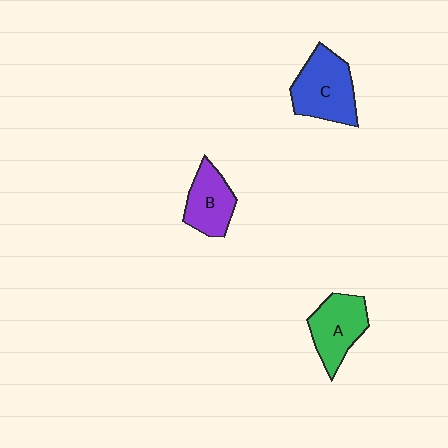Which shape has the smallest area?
Shape B (purple).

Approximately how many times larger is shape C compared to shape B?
Approximately 1.4 times.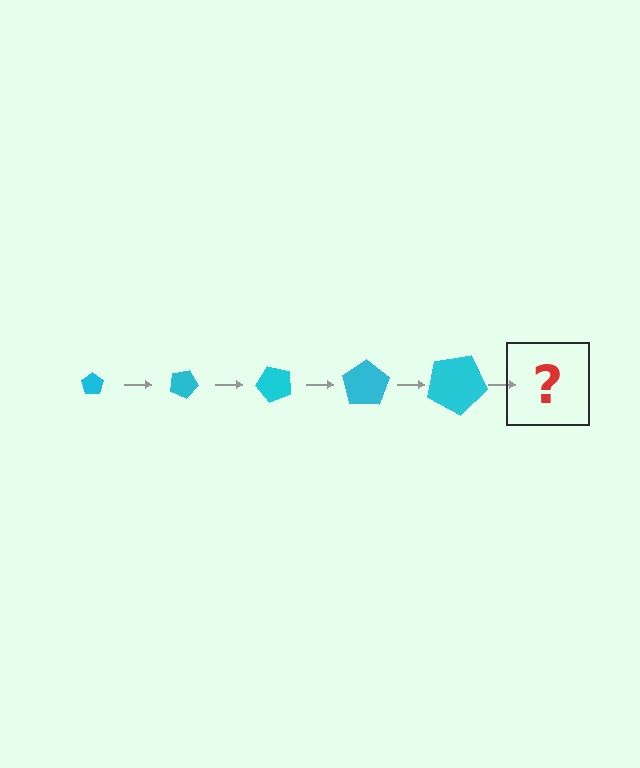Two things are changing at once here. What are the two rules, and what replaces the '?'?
The two rules are that the pentagon grows larger each step and it rotates 25 degrees each step. The '?' should be a pentagon, larger than the previous one and rotated 125 degrees from the start.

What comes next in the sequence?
The next element should be a pentagon, larger than the previous one and rotated 125 degrees from the start.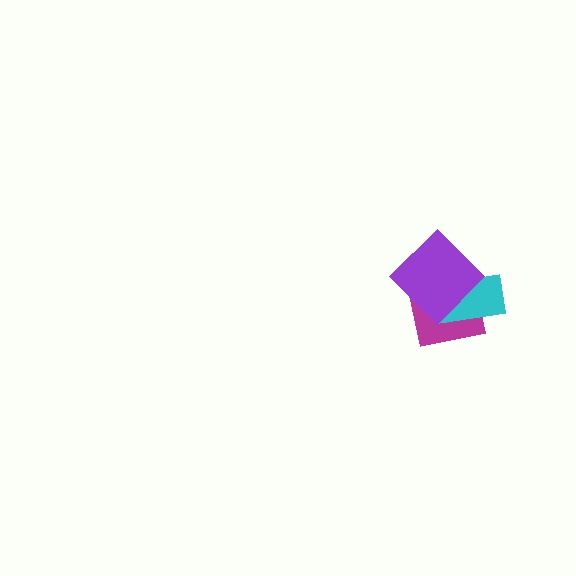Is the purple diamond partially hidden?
No, no other shape covers it.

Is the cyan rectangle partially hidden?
Yes, it is partially covered by another shape.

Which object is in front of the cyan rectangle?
The purple diamond is in front of the cyan rectangle.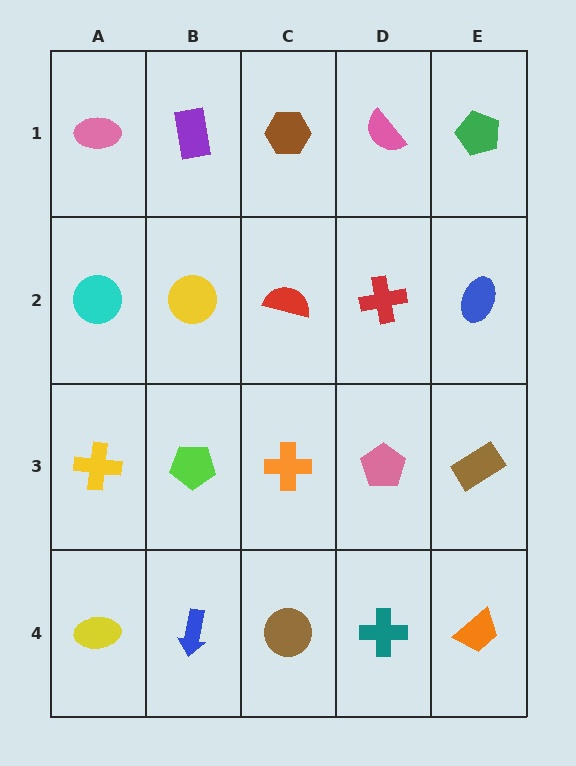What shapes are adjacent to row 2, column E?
A green pentagon (row 1, column E), a brown rectangle (row 3, column E), a red cross (row 2, column D).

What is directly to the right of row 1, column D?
A green pentagon.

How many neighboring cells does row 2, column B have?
4.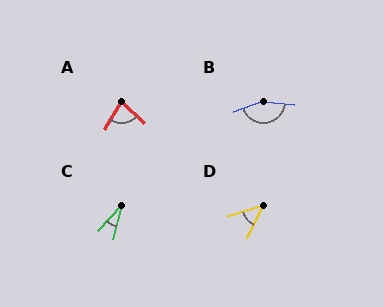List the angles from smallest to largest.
C (29°), D (45°), A (78°), B (155°).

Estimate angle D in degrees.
Approximately 45 degrees.